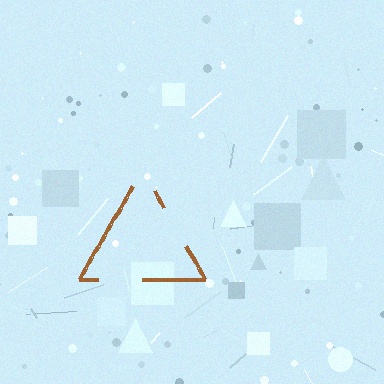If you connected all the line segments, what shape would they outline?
They would outline a triangle.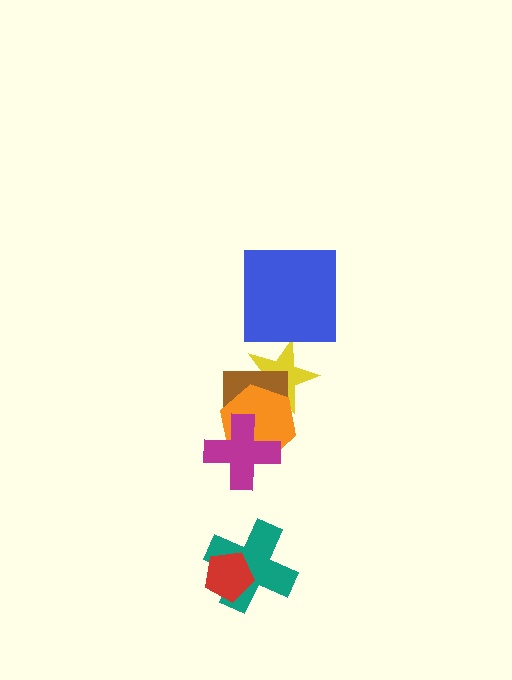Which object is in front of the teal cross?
The red pentagon is in front of the teal cross.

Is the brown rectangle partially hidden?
Yes, it is partially covered by another shape.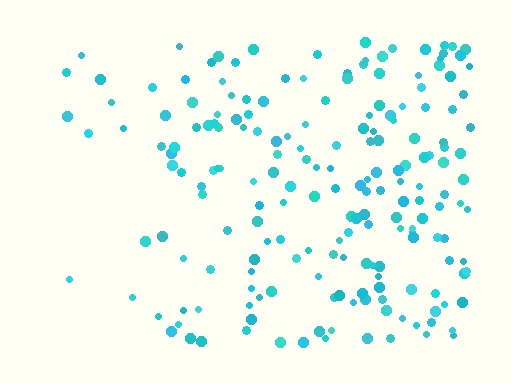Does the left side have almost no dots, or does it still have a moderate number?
Still a moderate number, just noticeably fewer than the right.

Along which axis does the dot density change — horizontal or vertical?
Horizontal.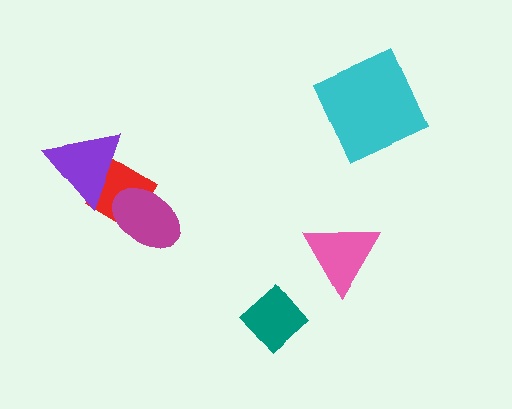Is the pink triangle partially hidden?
No, no other shape covers it.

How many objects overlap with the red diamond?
2 objects overlap with the red diamond.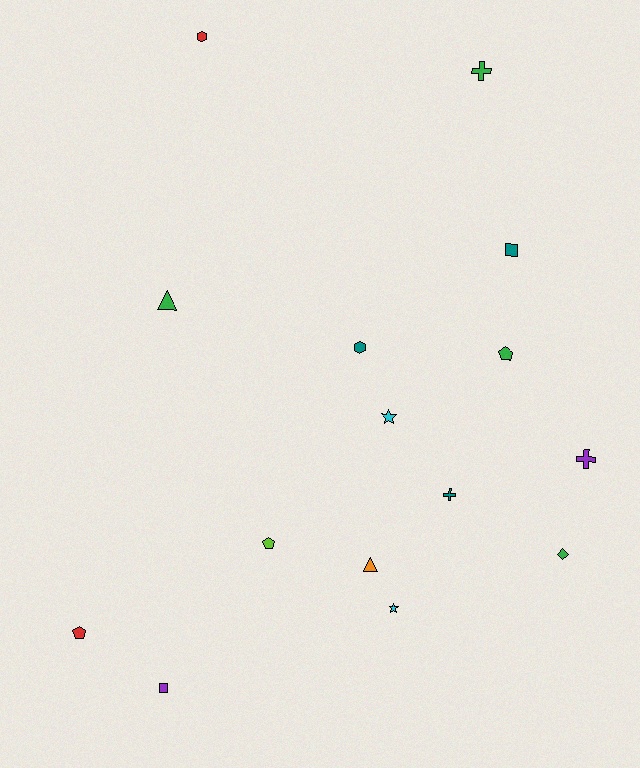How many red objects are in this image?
There are 2 red objects.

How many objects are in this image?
There are 15 objects.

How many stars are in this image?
There are 2 stars.